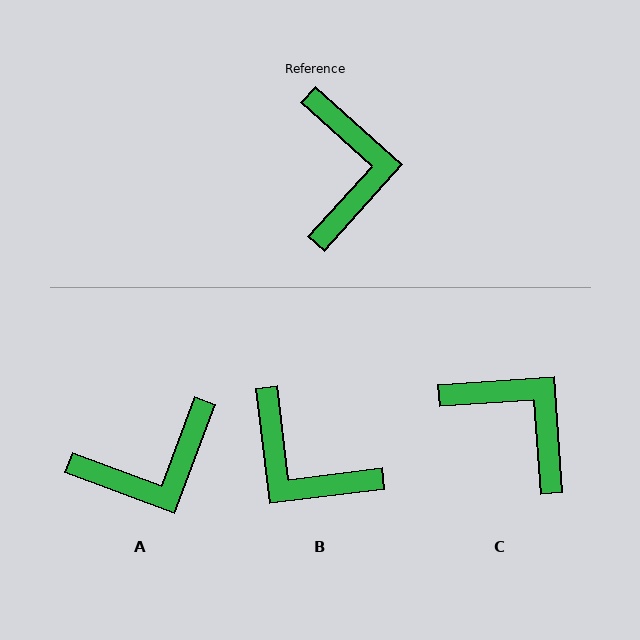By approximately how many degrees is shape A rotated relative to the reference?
Approximately 69 degrees clockwise.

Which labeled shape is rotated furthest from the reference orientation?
B, about 131 degrees away.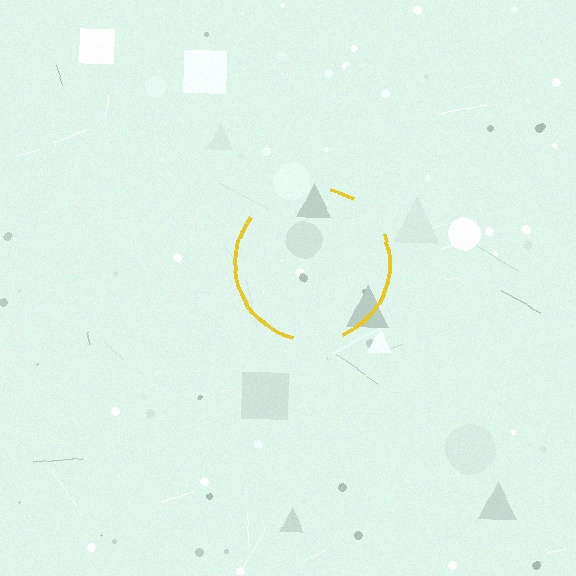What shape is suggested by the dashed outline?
The dashed outline suggests a circle.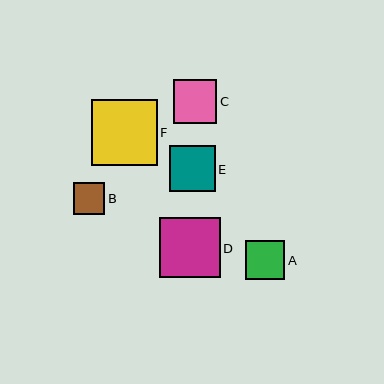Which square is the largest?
Square F is the largest with a size of approximately 66 pixels.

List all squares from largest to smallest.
From largest to smallest: F, D, E, C, A, B.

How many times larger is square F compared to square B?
Square F is approximately 2.1 times the size of square B.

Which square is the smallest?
Square B is the smallest with a size of approximately 32 pixels.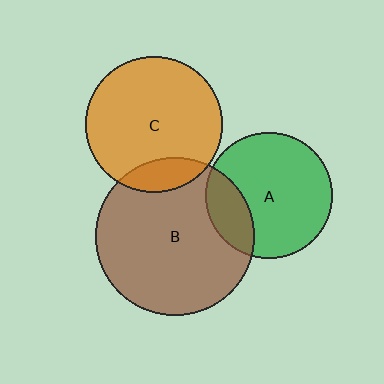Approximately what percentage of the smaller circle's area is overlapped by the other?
Approximately 15%.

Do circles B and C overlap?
Yes.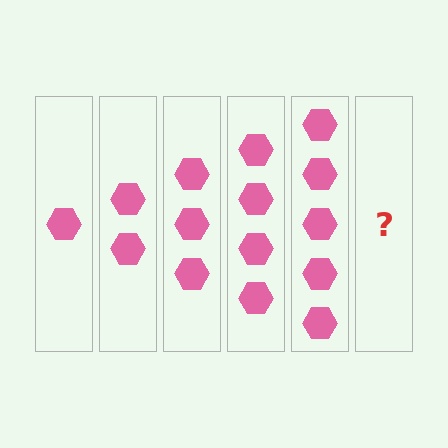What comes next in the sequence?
The next element should be 6 hexagons.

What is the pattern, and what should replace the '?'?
The pattern is that each step adds one more hexagon. The '?' should be 6 hexagons.